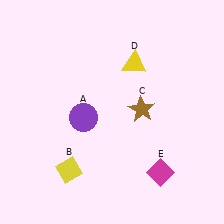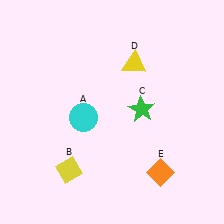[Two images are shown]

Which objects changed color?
A changed from purple to cyan. C changed from brown to green. E changed from magenta to orange.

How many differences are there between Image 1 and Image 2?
There are 3 differences between the two images.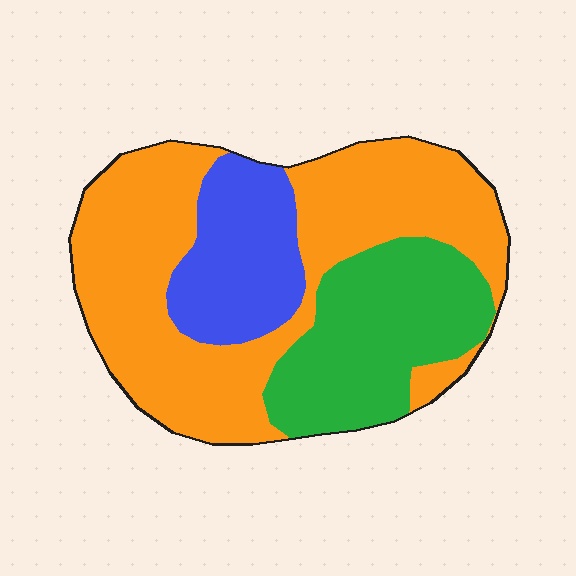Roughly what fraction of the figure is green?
Green takes up between a quarter and a half of the figure.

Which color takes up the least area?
Blue, at roughly 20%.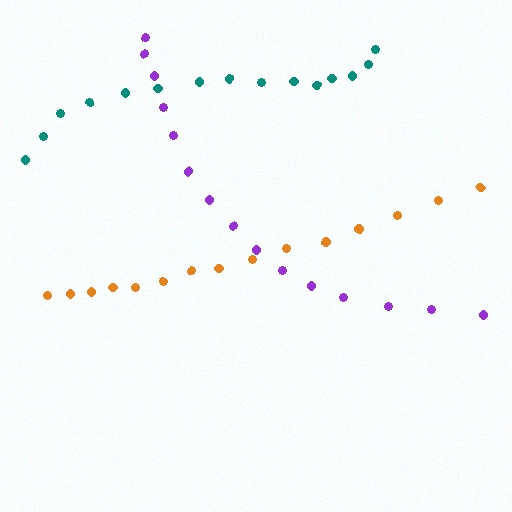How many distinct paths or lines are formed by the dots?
There are 3 distinct paths.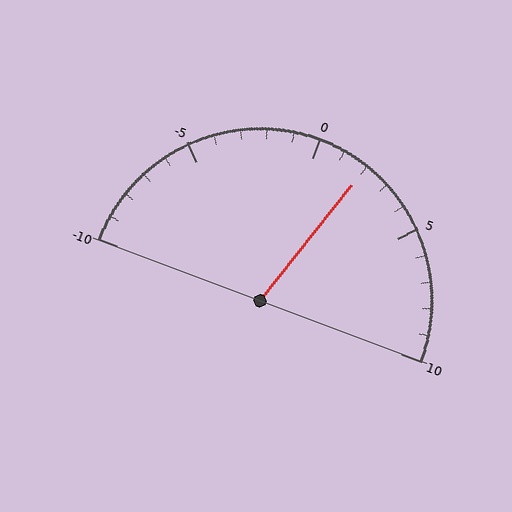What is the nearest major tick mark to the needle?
The nearest major tick mark is 0.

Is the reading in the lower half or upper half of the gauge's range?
The reading is in the upper half of the range (-10 to 10).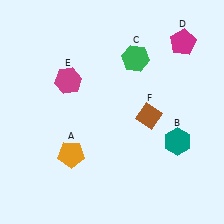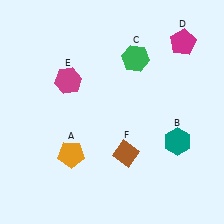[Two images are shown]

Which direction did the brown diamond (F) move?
The brown diamond (F) moved down.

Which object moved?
The brown diamond (F) moved down.